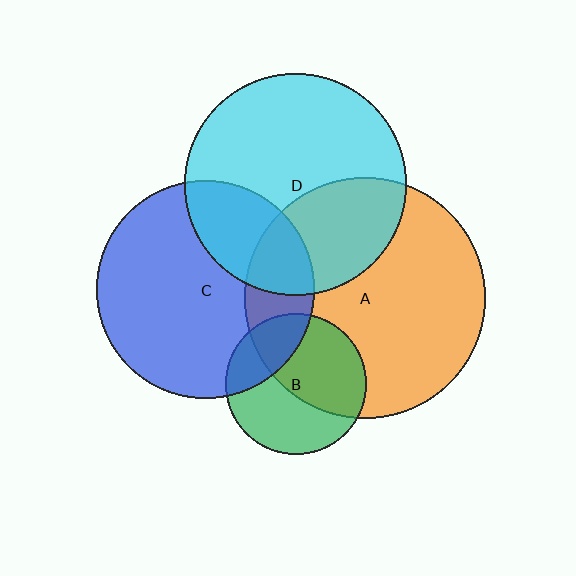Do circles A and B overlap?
Yes.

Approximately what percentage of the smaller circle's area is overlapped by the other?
Approximately 55%.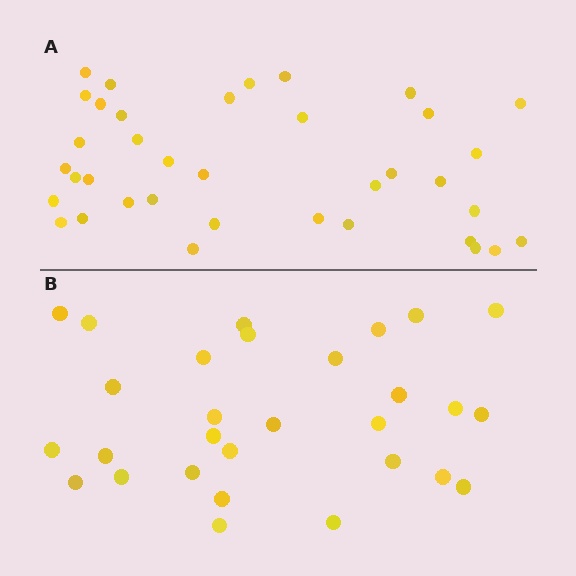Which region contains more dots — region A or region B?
Region A (the top region) has more dots.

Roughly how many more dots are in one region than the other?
Region A has roughly 8 or so more dots than region B.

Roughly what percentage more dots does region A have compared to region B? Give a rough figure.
About 30% more.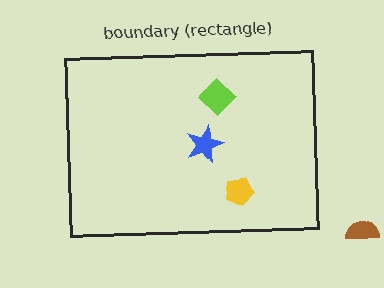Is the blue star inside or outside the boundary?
Inside.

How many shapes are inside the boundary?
3 inside, 1 outside.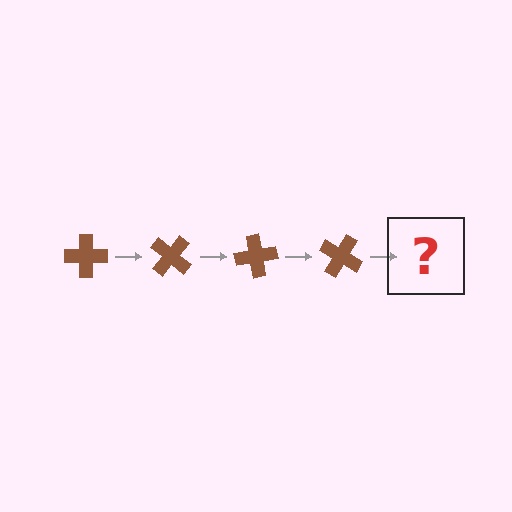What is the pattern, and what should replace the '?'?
The pattern is that the cross rotates 40 degrees each step. The '?' should be a brown cross rotated 160 degrees.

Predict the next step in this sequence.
The next step is a brown cross rotated 160 degrees.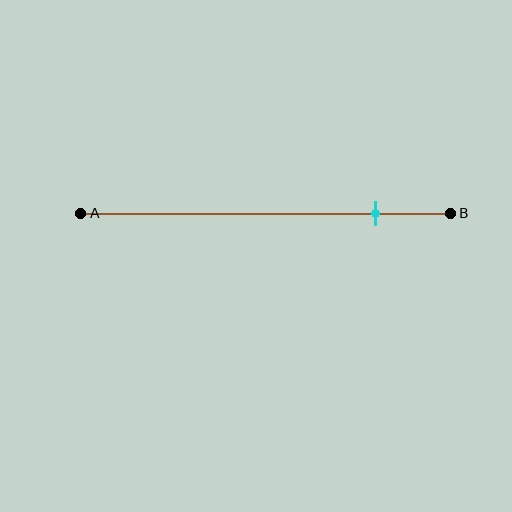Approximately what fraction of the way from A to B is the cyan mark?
The cyan mark is approximately 80% of the way from A to B.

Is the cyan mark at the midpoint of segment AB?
No, the mark is at about 80% from A, not at the 50% midpoint.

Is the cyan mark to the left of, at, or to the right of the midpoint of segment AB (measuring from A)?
The cyan mark is to the right of the midpoint of segment AB.